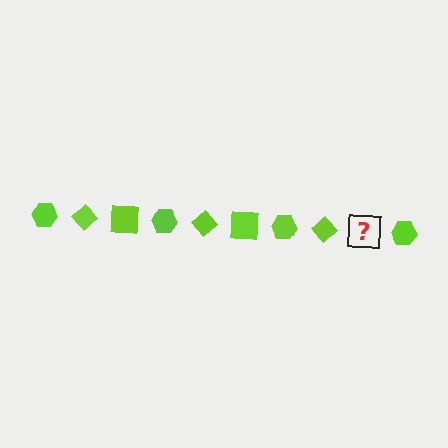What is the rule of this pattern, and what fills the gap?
The rule is that the pattern cycles through hexagon, diamond, square shapes in lime. The gap should be filled with a lime square.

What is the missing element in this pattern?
The missing element is a lime square.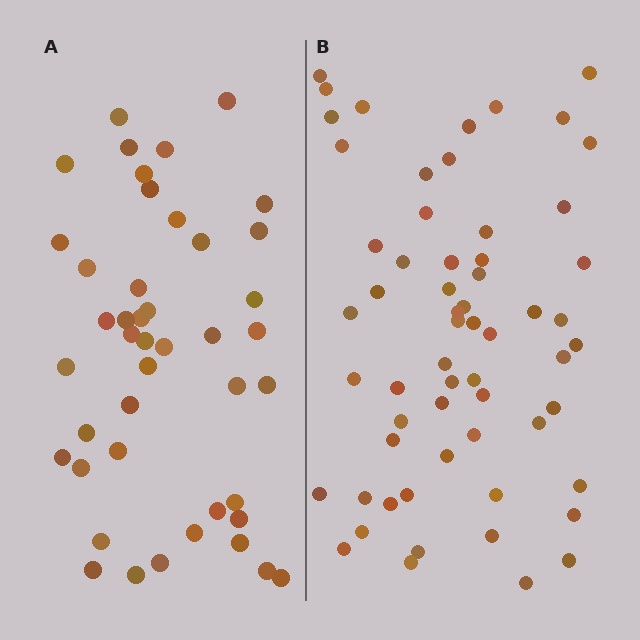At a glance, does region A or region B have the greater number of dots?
Region B (the right region) has more dots.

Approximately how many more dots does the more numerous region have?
Region B has approximately 15 more dots than region A.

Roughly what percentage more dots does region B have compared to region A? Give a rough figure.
About 35% more.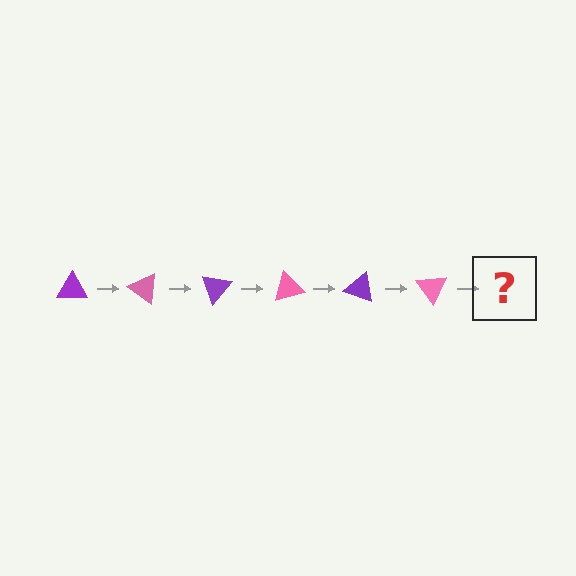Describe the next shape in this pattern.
It should be a purple triangle, rotated 210 degrees from the start.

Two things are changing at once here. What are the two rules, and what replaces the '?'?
The two rules are that it rotates 35 degrees each step and the color cycles through purple and pink. The '?' should be a purple triangle, rotated 210 degrees from the start.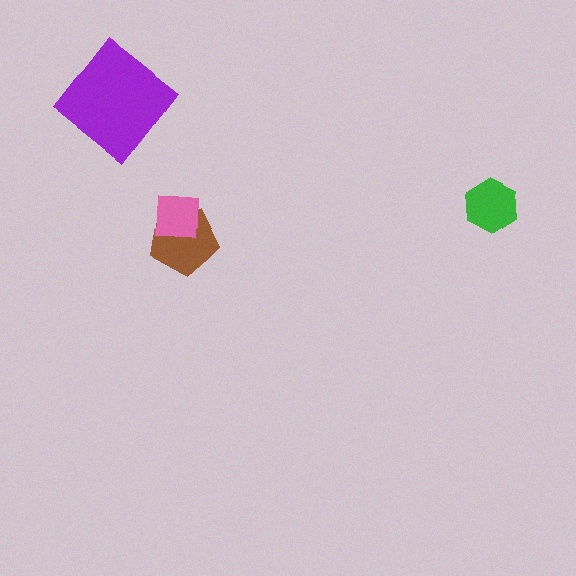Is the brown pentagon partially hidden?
Yes, it is partially covered by another shape.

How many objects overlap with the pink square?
1 object overlaps with the pink square.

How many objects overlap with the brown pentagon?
1 object overlaps with the brown pentagon.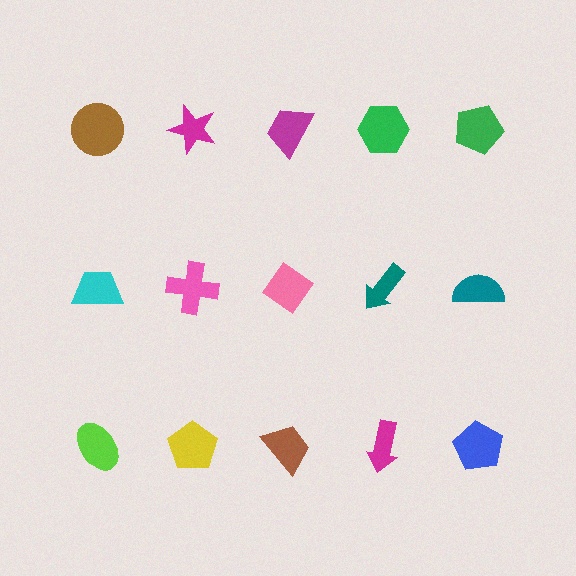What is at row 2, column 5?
A teal semicircle.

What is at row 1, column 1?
A brown circle.